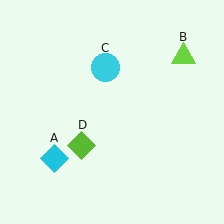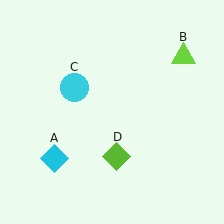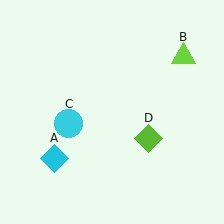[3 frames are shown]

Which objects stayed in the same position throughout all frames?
Cyan diamond (object A) and lime triangle (object B) remained stationary.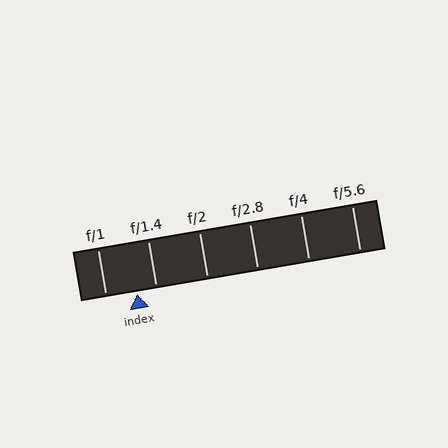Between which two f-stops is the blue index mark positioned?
The index mark is between f/1 and f/1.4.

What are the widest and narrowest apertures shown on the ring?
The widest aperture shown is f/1 and the narrowest is f/5.6.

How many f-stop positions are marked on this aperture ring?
There are 6 f-stop positions marked.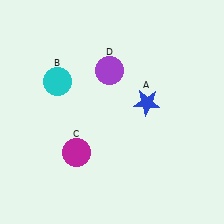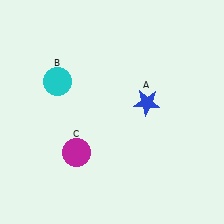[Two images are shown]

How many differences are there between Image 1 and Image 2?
There is 1 difference between the two images.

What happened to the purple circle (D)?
The purple circle (D) was removed in Image 2. It was in the top-left area of Image 1.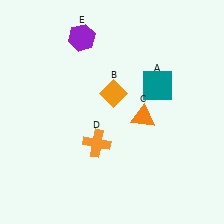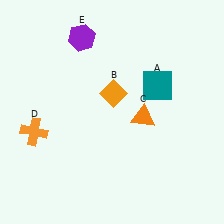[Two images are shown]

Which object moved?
The orange cross (D) moved left.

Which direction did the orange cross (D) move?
The orange cross (D) moved left.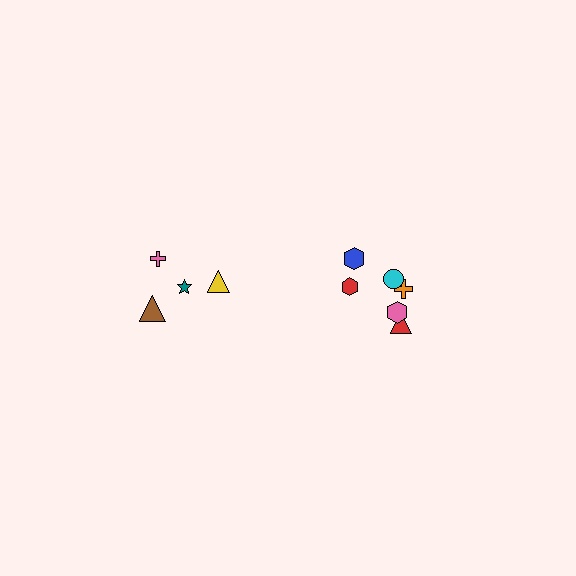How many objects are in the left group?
There are 4 objects.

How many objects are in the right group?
There are 6 objects.